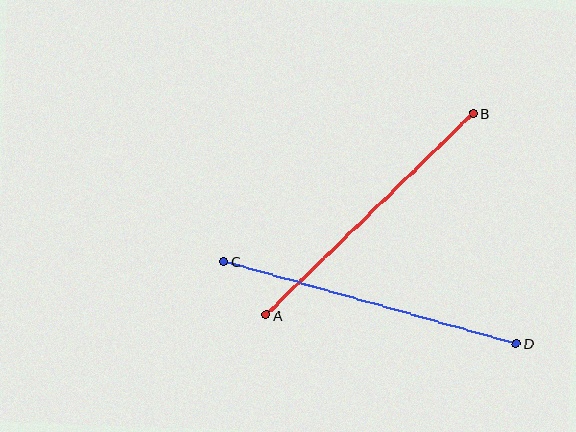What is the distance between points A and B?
The distance is approximately 289 pixels.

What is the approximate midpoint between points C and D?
The midpoint is at approximately (370, 303) pixels.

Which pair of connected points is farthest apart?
Points C and D are farthest apart.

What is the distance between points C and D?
The distance is approximately 304 pixels.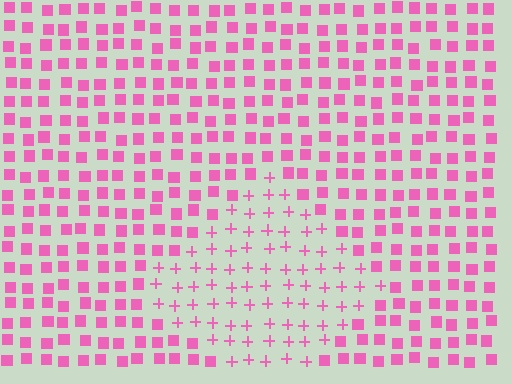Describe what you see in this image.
The image is filled with small pink elements arranged in a uniform grid. A diamond-shaped region contains plus signs, while the surrounding area contains squares. The boundary is defined purely by the change in element shape.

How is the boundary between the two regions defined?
The boundary is defined by a change in element shape: plus signs inside vs. squares outside. All elements share the same color and spacing.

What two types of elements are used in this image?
The image uses plus signs inside the diamond region and squares outside it.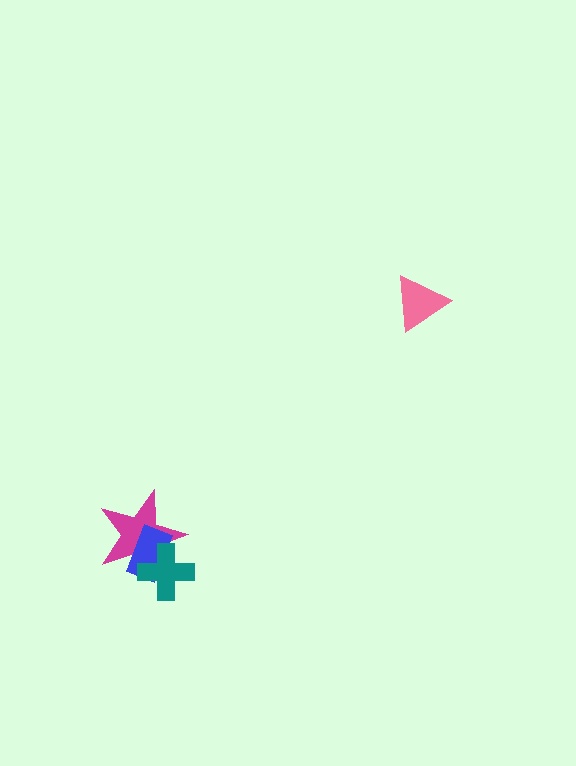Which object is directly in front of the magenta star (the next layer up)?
The blue rectangle is directly in front of the magenta star.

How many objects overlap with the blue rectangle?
2 objects overlap with the blue rectangle.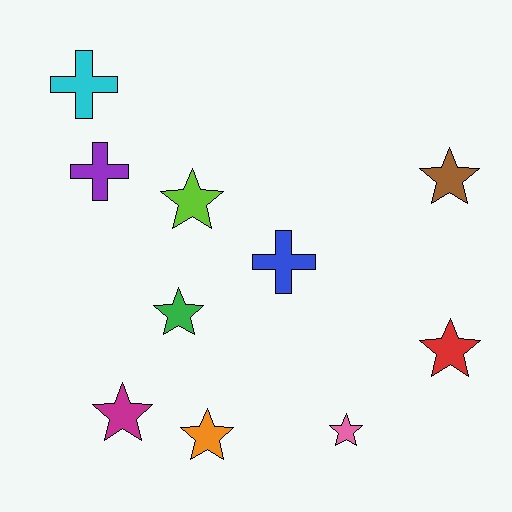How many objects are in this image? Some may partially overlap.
There are 10 objects.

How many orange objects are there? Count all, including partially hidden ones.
There is 1 orange object.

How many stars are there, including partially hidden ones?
There are 7 stars.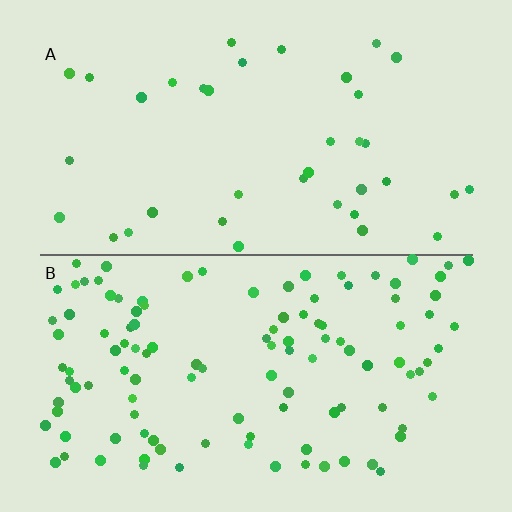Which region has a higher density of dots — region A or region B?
B (the bottom).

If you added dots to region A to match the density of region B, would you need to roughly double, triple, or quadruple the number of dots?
Approximately triple.